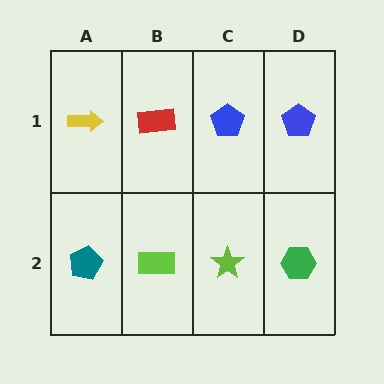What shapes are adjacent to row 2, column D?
A blue pentagon (row 1, column D), a lime star (row 2, column C).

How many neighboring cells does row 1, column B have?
3.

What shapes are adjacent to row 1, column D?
A green hexagon (row 2, column D), a blue pentagon (row 1, column C).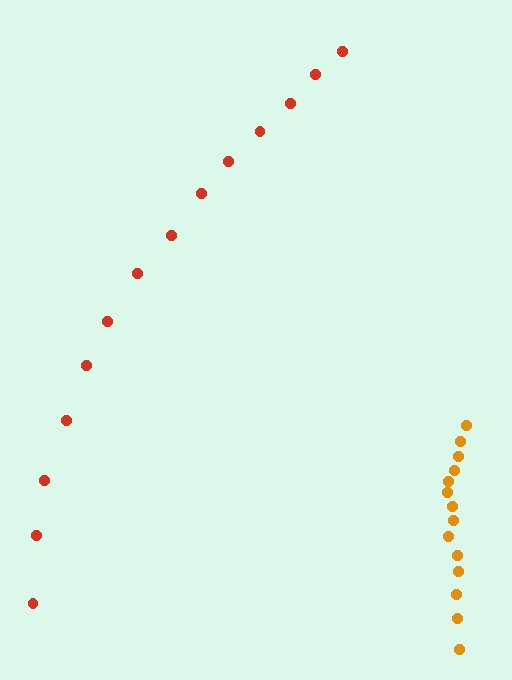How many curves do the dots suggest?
There are 2 distinct paths.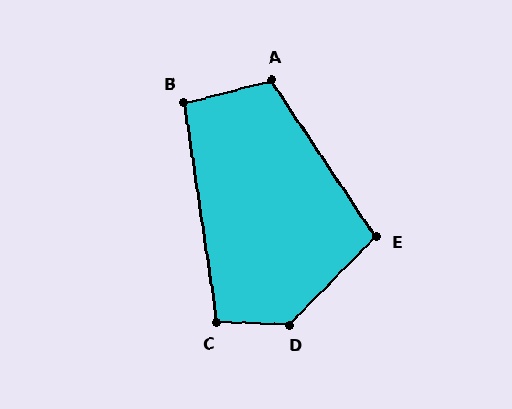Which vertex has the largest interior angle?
D, at approximately 133 degrees.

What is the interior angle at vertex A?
Approximately 110 degrees (obtuse).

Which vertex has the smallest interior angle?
B, at approximately 96 degrees.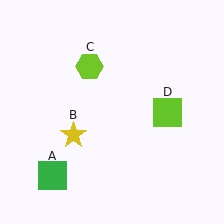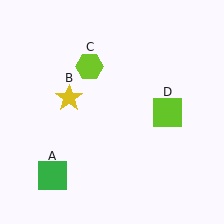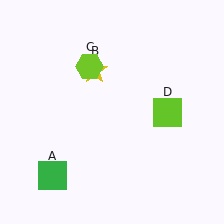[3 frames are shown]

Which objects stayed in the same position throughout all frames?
Green square (object A) and lime hexagon (object C) and lime square (object D) remained stationary.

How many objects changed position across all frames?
1 object changed position: yellow star (object B).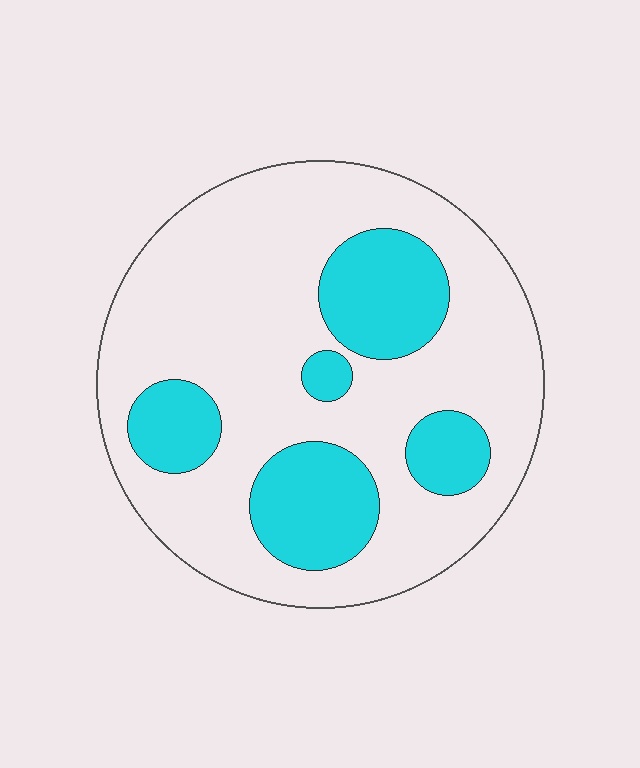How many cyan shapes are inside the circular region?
5.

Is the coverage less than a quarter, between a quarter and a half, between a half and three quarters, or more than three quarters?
Between a quarter and a half.